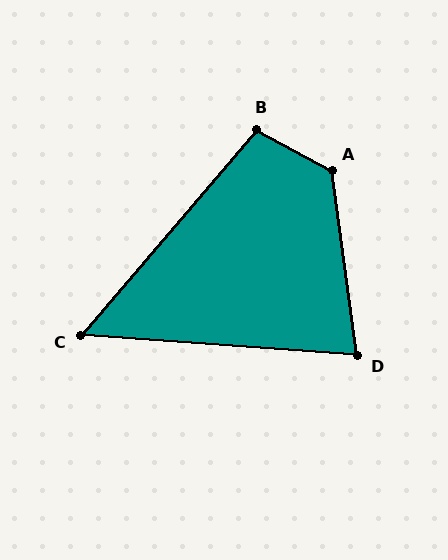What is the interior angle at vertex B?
Approximately 102 degrees (obtuse).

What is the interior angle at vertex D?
Approximately 78 degrees (acute).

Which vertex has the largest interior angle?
A, at approximately 126 degrees.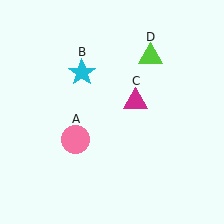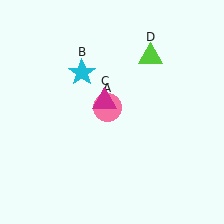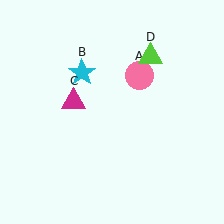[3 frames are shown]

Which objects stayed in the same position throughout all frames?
Cyan star (object B) and lime triangle (object D) remained stationary.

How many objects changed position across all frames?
2 objects changed position: pink circle (object A), magenta triangle (object C).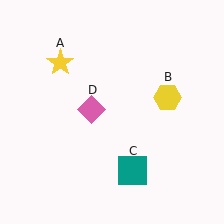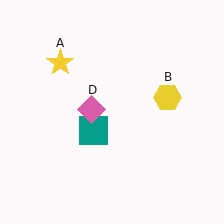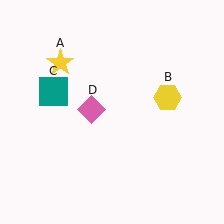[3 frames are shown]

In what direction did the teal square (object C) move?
The teal square (object C) moved up and to the left.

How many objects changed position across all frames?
1 object changed position: teal square (object C).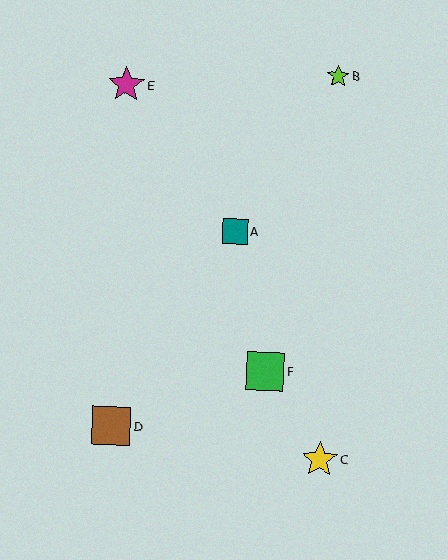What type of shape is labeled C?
Shape C is a yellow star.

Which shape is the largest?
The brown square (labeled D) is the largest.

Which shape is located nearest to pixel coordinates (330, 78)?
The lime star (labeled B) at (338, 76) is nearest to that location.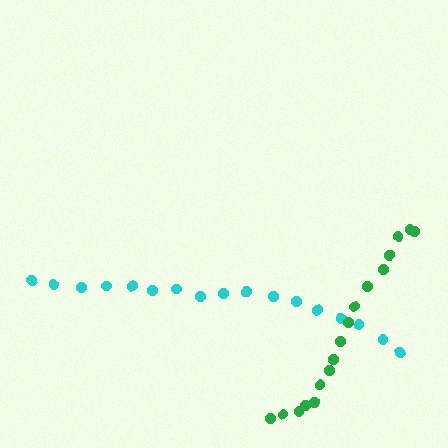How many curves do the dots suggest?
There are 2 distinct paths.